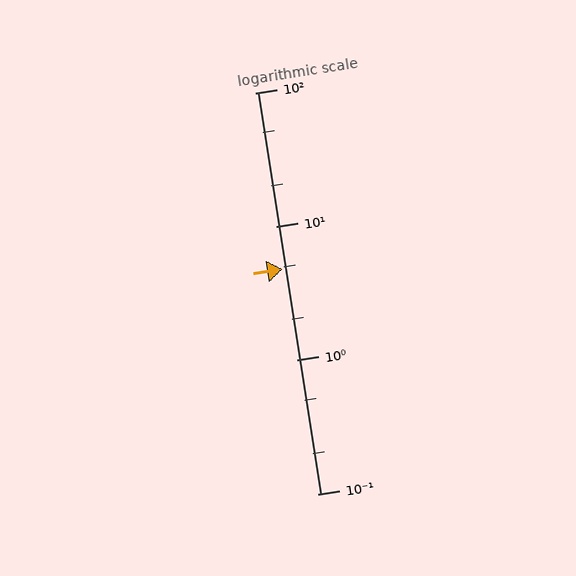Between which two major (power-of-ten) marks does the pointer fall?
The pointer is between 1 and 10.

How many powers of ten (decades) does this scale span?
The scale spans 3 decades, from 0.1 to 100.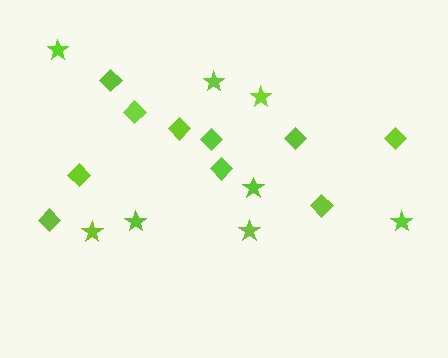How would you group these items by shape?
There are 2 groups: one group of diamonds (10) and one group of stars (8).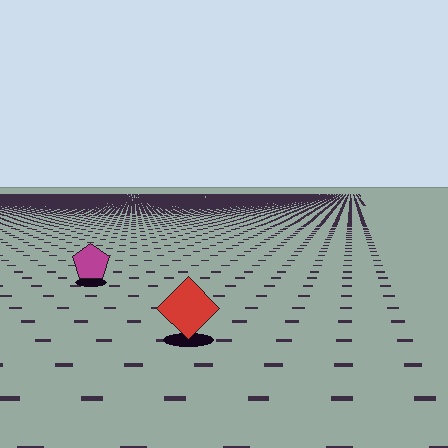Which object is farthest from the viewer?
The magenta pentagon is farthest from the viewer. It appears smaller and the ground texture around it is denser.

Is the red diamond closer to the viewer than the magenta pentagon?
Yes. The red diamond is closer — you can tell from the texture gradient: the ground texture is coarser near it.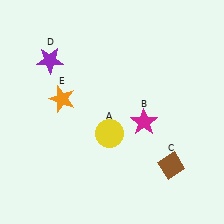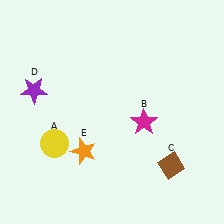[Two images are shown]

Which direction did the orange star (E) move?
The orange star (E) moved down.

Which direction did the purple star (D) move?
The purple star (D) moved down.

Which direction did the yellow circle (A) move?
The yellow circle (A) moved left.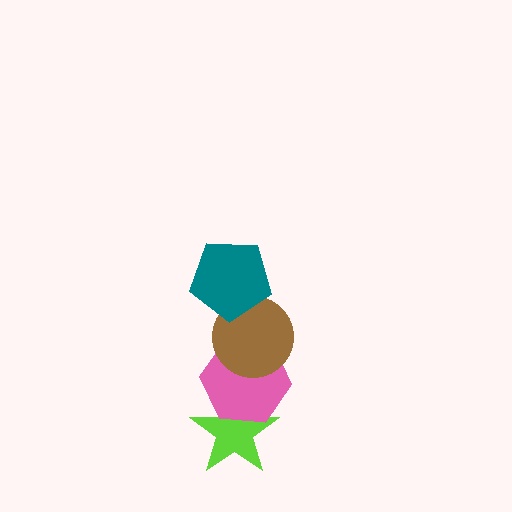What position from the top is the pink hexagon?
The pink hexagon is 3rd from the top.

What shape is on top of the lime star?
The pink hexagon is on top of the lime star.